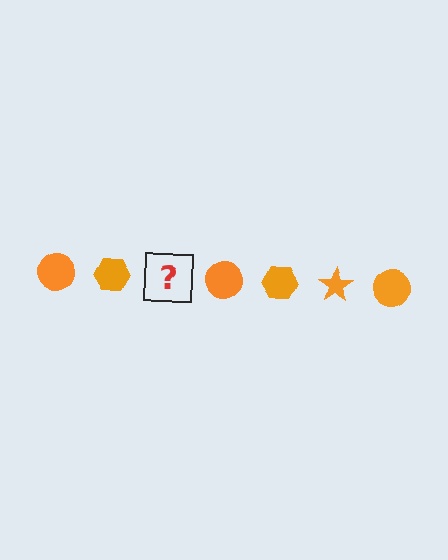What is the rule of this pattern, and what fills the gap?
The rule is that the pattern cycles through circle, hexagon, star shapes in orange. The gap should be filled with an orange star.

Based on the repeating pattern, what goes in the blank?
The blank should be an orange star.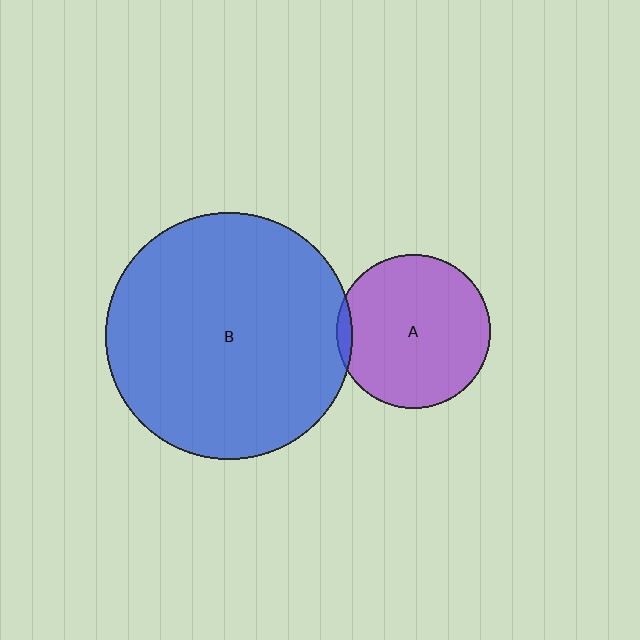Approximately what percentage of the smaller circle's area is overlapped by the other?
Approximately 5%.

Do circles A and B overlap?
Yes.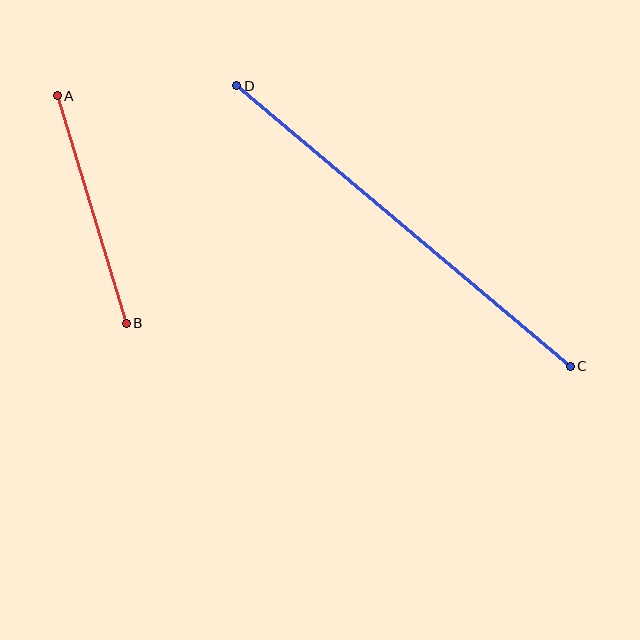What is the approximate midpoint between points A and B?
The midpoint is at approximately (92, 209) pixels.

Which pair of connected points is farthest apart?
Points C and D are farthest apart.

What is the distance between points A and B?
The distance is approximately 238 pixels.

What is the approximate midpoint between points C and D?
The midpoint is at approximately (404, 226) pixels.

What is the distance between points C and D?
The distance is approximately 436 pixels.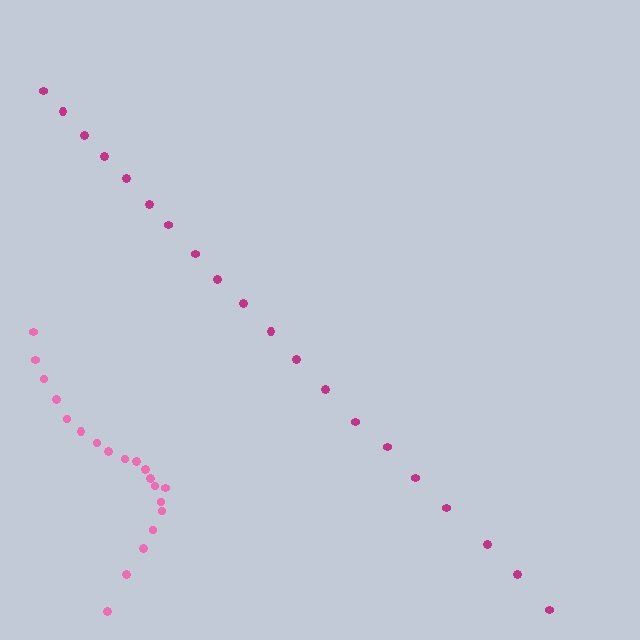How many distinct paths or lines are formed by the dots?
There are 2 distinct paths.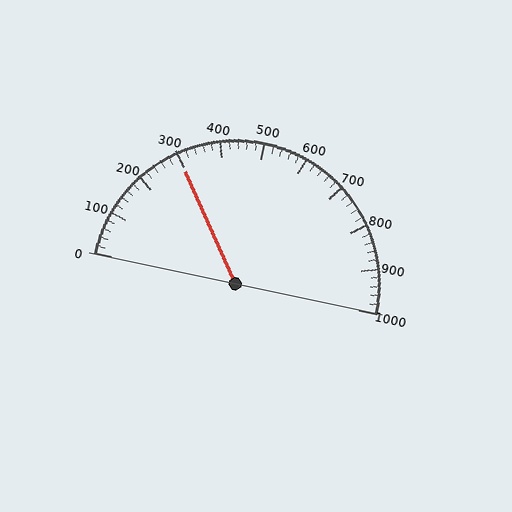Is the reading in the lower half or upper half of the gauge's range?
The reading is in the lower half of the range (0 to 1000).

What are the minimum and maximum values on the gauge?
The gauge ranges from 0 to 1000.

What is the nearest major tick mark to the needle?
The nearest major tick mark is 300.